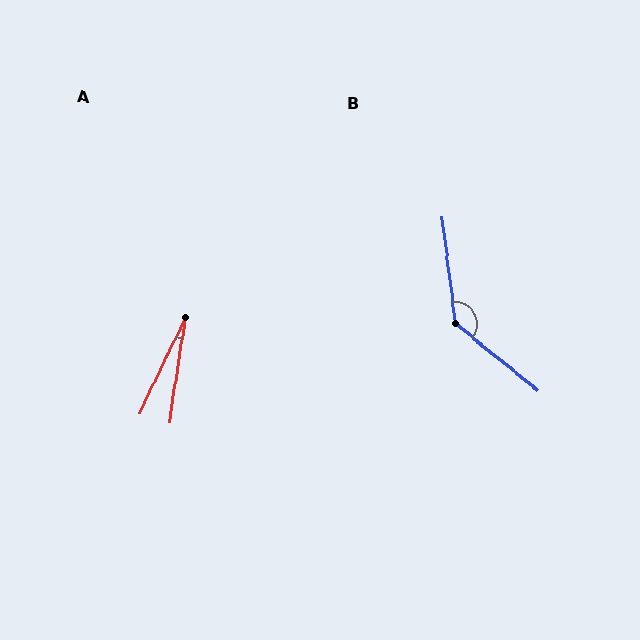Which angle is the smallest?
A, at approximately 17 degrees.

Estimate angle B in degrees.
Approximately 136 degrees.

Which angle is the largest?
B, at approximately 136 degrees.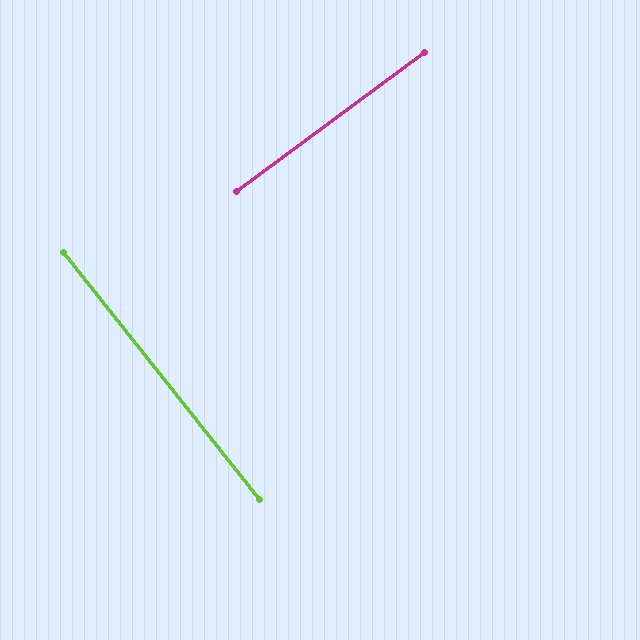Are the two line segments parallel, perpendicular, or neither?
Perpendicular — they meet at approximately 88°.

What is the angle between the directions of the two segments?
Approximately 88 degrees.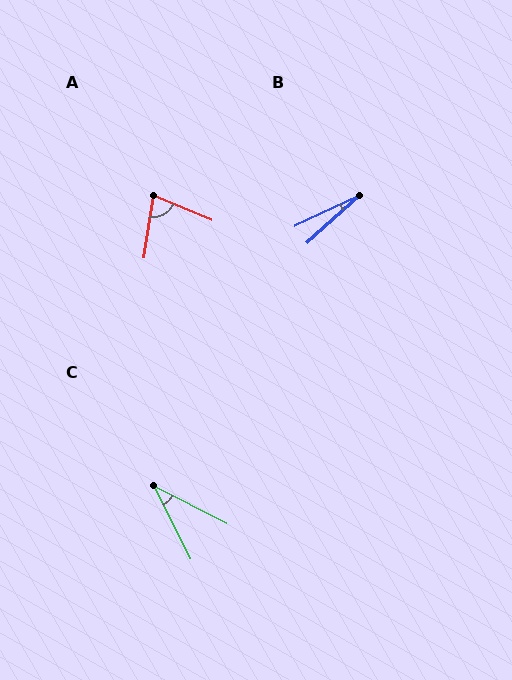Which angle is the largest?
A, at approximately 76 degrees.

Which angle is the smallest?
B, at approximately 17 degrees.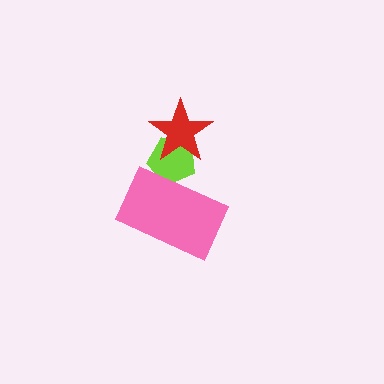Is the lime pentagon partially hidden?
Yes, it is partially covered by another shape.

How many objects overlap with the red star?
1 object overlaps with the red star.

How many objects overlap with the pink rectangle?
1 object overlaps with the pink rectangle.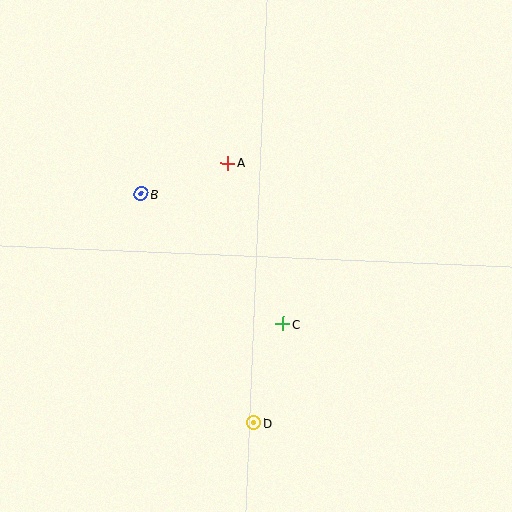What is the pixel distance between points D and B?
The distance between D and B is 255 pixels.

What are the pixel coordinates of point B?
Point B is at (141, 194).